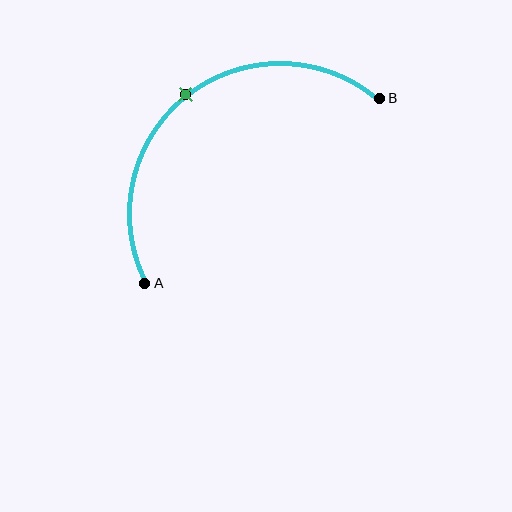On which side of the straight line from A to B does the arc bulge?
The arc bulges above and to the left of the straight line connecting A and B.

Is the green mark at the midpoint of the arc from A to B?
Yes. The green mark lies on the arc at equal arc-length from both A and B — it is the arc midpoint.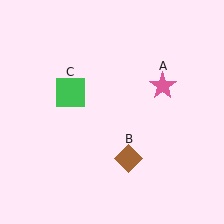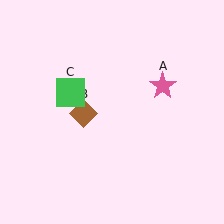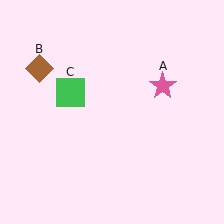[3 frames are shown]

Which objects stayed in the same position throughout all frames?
Pink star (object A) and green square (object C) remained stationary.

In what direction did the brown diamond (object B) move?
The brown diamond (object B) moved up and to the left.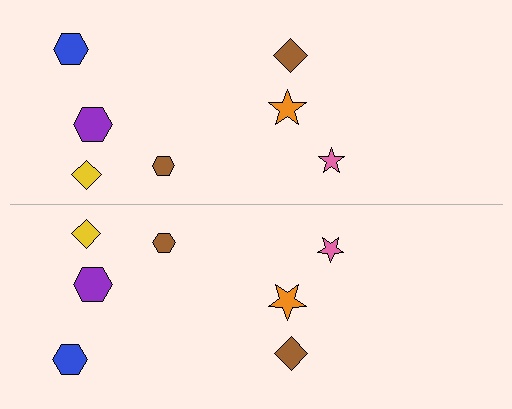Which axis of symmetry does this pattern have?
The pattern has a horizontal axis of symmetry running through the center of the image.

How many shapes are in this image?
There are 14 shapes in this image.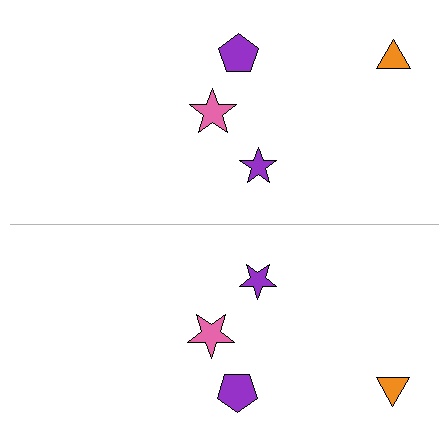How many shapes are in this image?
There are 8 shapes in this image.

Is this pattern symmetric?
Yes, this pattern has bilateral (reflection) symmetry.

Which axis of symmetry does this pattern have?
The pattern has a horizontal axis of symmetry running through the center of the image.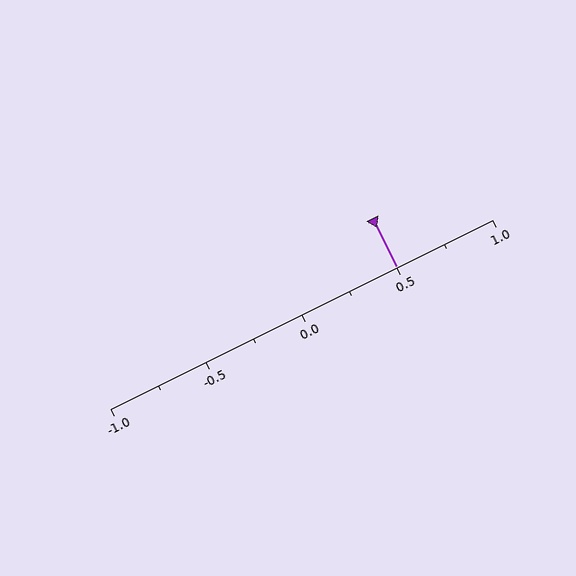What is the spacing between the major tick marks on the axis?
The major ticks are spaced 0.5 apart.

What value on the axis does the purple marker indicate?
The marker indicates approximately 0.5.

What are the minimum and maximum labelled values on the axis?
The axis runs from -1.0 to 1.0.